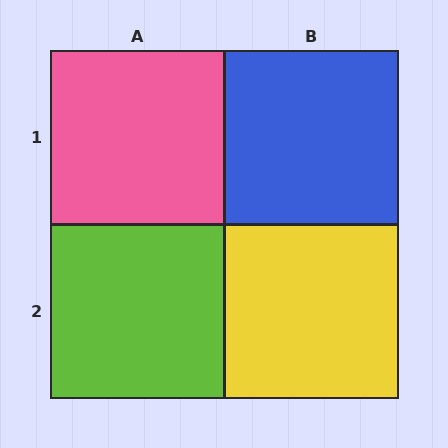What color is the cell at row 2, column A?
Lime.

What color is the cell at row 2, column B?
Yellow.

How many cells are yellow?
1 cell is yellow.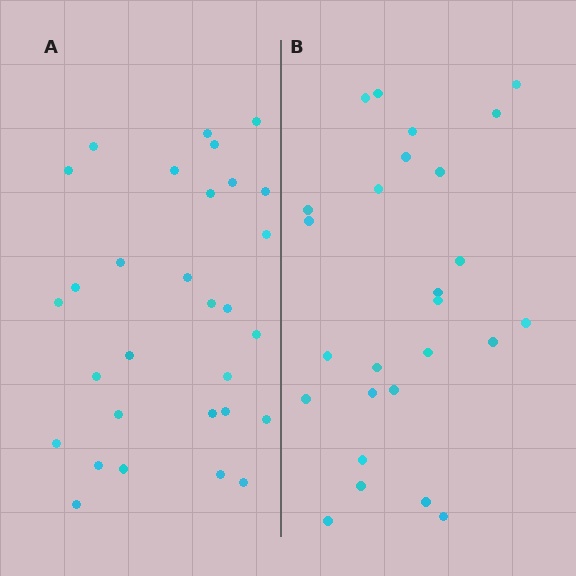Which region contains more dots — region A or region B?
Region A (the left region) has more dots.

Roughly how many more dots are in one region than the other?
Region A has about 4 more dots than region B.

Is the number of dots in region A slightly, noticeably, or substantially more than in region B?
Region A has only slightly more — the two regions are fairly close. The ratio is roughly 1.2 to 1.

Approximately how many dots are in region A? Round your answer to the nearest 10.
About 30 dots.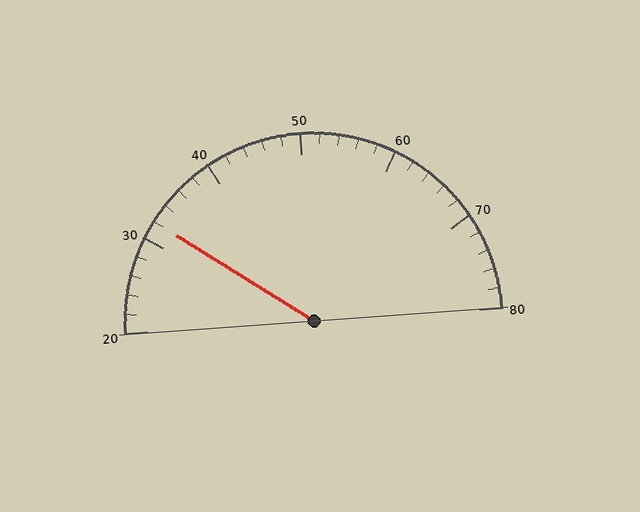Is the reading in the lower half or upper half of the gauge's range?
The reading is in the lower half of the range (20 to 80).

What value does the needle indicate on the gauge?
The needle indicates approximately 32.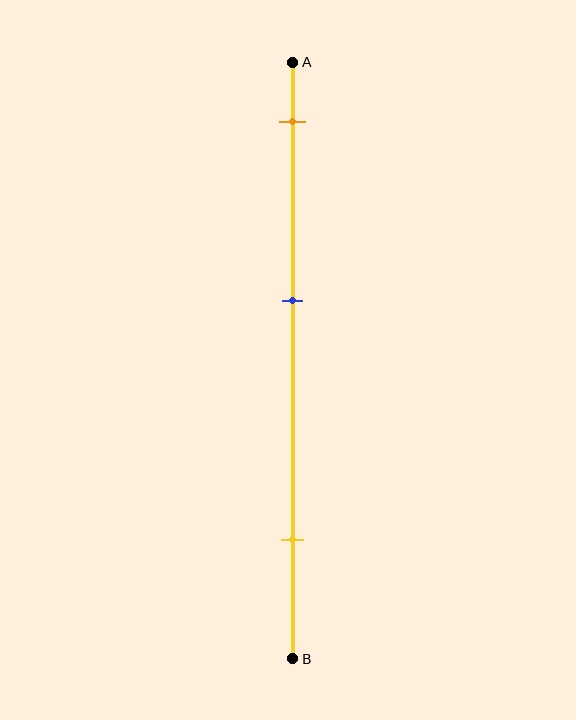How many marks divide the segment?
There are 3 marks dividing the segment.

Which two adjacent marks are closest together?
The orange and blue marks are the closest adjacent pair.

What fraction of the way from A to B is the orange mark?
The orange mark is approximately 10% (0.1) of the way from A to B.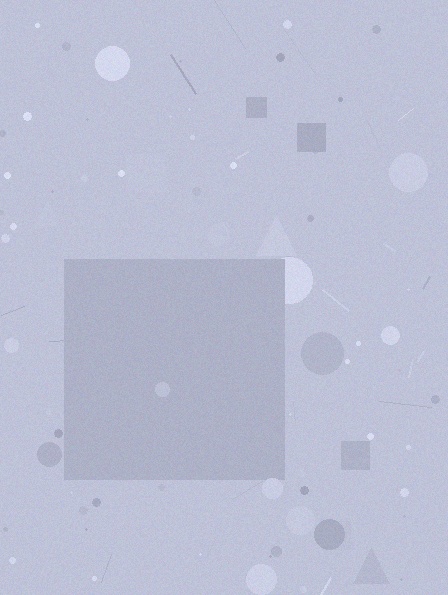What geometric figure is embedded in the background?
A square is embedded in the background.